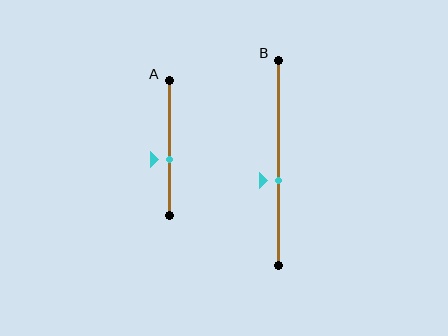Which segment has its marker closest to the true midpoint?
Segment A has its marker closest to the true midpoint.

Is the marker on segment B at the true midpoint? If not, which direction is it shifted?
No, the marker on segment B is shifted downward by about 9% of the segment length.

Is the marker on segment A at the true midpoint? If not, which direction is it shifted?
No, the marker on segment A is shifted downward by about 8% of the segment length.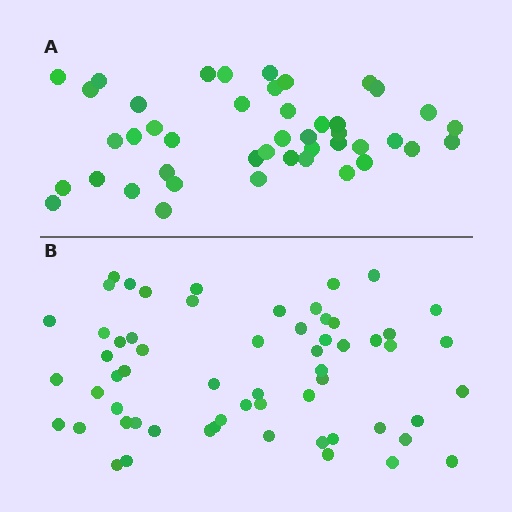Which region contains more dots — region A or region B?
Region B (the bottom region) has more dots.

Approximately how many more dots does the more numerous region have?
Region B has approximately 15 more dots than region A.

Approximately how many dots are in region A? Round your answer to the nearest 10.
About 40 dots. (The exact count is 44, which rounds to 40.)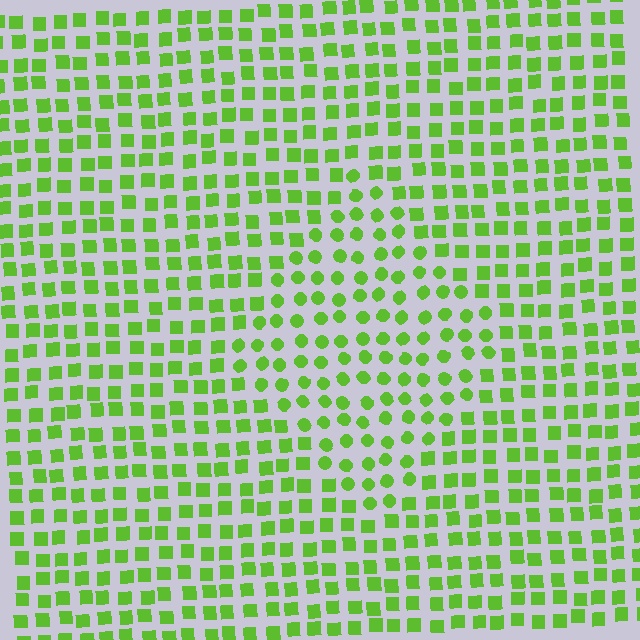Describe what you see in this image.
The image is filled with small lime elements arranged in a uniform grid. A diamond-shaped region contains circles, while the surrounding area contains squares. The boundary is defined purely by the change in element shape.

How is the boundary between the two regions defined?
The boundary is defined by a change in element shape: circles inside vs. squares outside. All elements share the same color and spacing.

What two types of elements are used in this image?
The image uses circles inside the diamond region and squares outside it.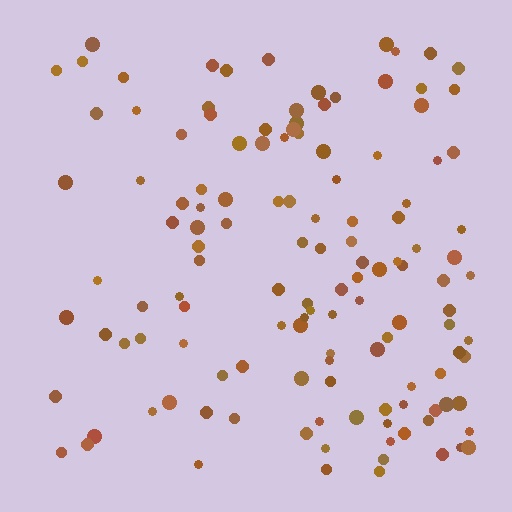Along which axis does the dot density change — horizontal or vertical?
Horizontal.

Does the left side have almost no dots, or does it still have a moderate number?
Still a moderate number, just noticeably fewer than the right.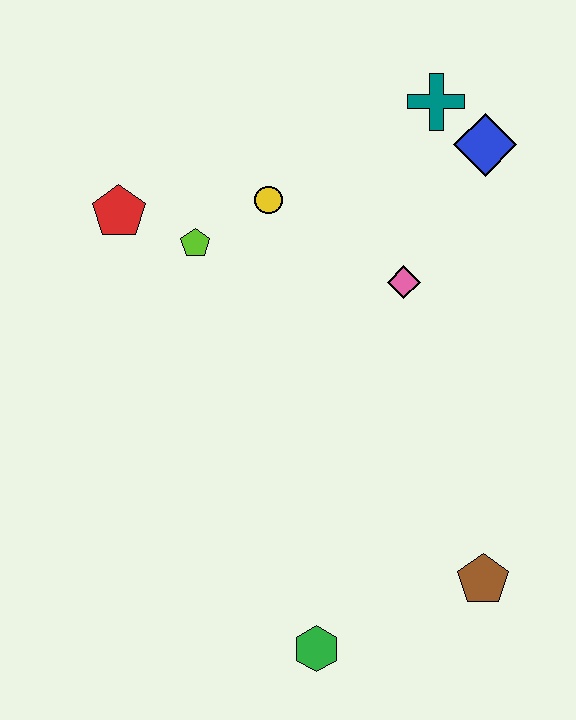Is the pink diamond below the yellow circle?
Yes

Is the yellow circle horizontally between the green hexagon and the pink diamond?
No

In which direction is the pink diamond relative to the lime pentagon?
The pink diamond is to the right of the lime pentagon.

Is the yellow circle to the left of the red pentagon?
No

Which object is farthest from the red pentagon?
The brown pentagon is farthest from the red pentagon.